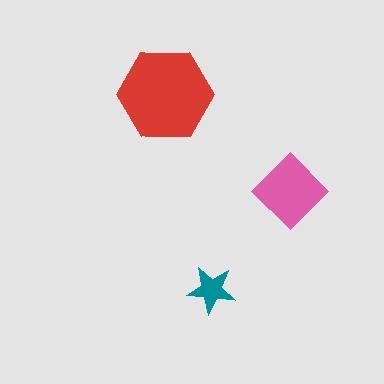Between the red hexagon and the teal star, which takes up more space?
The red hexagon.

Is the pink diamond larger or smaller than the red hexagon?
Smaller.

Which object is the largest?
The red hexagon.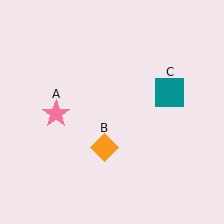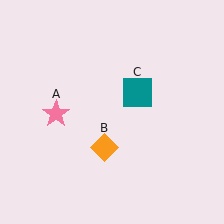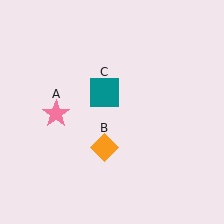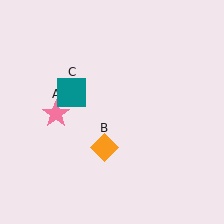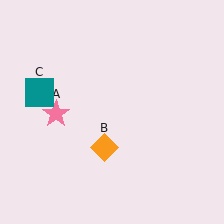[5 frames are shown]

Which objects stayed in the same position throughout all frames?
Pink star (object A) and orange diamond (object B) remained stationary.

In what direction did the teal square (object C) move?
The teal square (object C) moved left.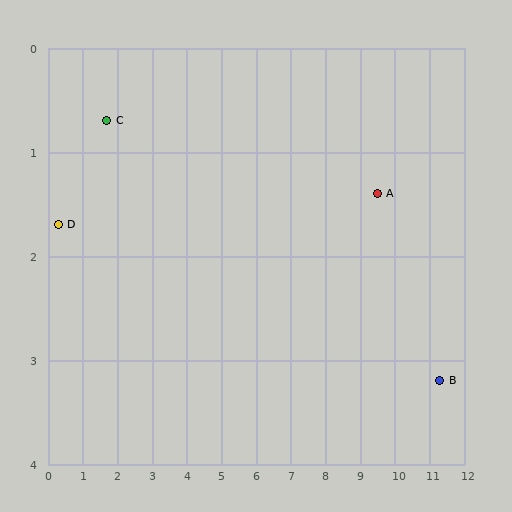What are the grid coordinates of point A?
Point A is at approximately (9.5, 1.4).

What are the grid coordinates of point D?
Point D is at approximately (0.3, 1.7).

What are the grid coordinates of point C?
Point C is at approximately (1.7, 0.7).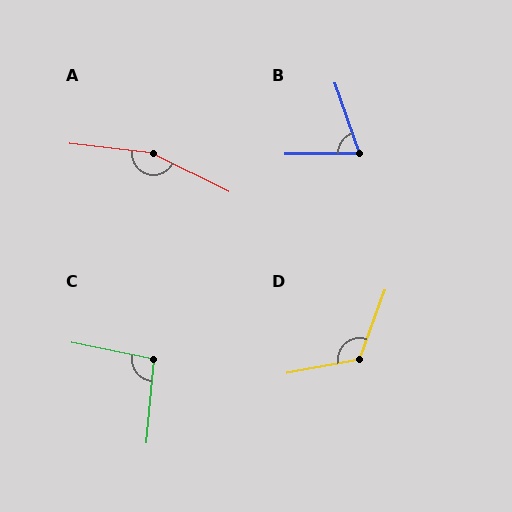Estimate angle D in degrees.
Approximately 120 degrees.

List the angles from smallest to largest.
B (71°), C (97°), D (120°), A (160°).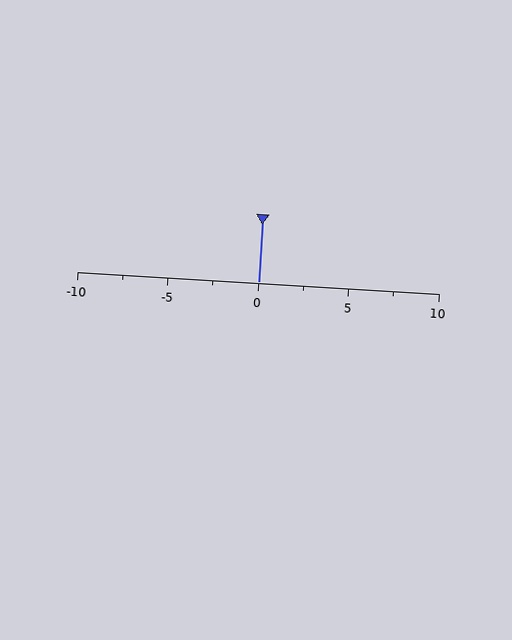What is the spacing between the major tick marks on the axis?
The major ticks are spaced 5 apart.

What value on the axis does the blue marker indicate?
The marker indicates approximately 0.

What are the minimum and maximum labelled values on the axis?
The axis runs from -10 to 10.